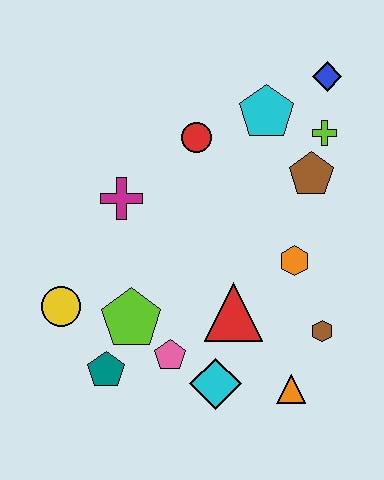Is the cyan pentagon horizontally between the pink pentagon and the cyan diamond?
No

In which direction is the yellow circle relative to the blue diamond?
The yellow circle is to the left of the blue diamond.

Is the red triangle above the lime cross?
No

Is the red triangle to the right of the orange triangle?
No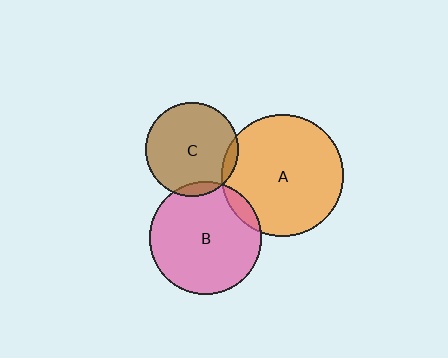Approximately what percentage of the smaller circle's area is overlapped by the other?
Approximately 5%.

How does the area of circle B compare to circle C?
Approximately 1.5 times.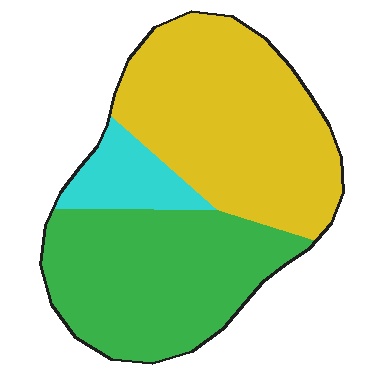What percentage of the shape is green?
Green covers roughly 40% of the shape.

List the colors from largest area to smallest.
From largest to smallest: yellow, green, cyan.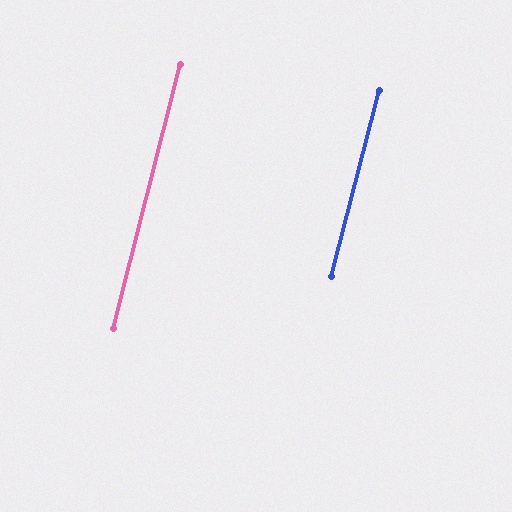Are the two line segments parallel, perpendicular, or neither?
Parallel — their directions differ by only 0.2°.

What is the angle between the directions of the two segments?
Approximately 0 degrees.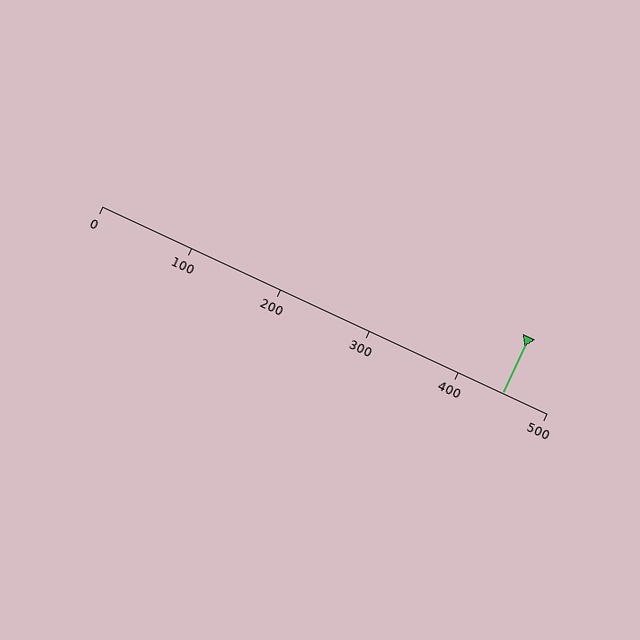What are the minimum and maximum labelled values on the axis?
The axis runs from 0 to 500.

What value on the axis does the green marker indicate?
The marker indicates approximately 450.